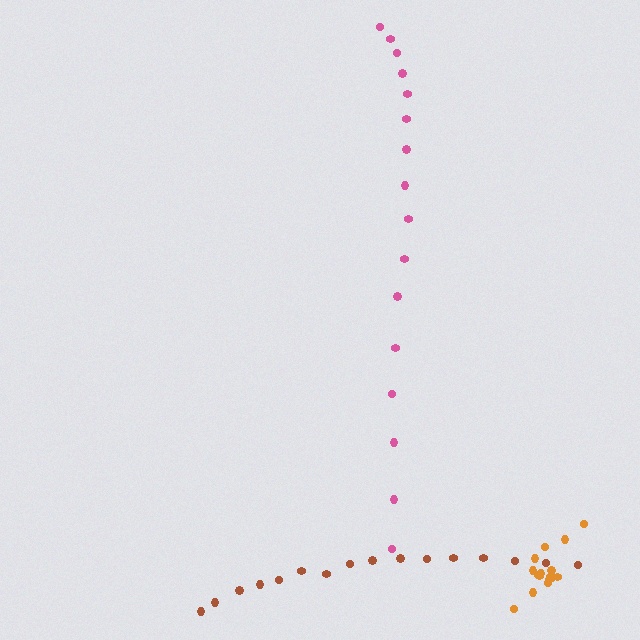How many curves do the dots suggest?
There are 3 distinct paths.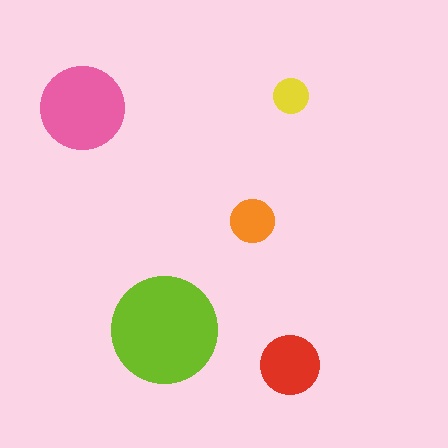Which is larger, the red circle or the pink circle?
The pink one.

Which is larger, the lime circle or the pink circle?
The lime one.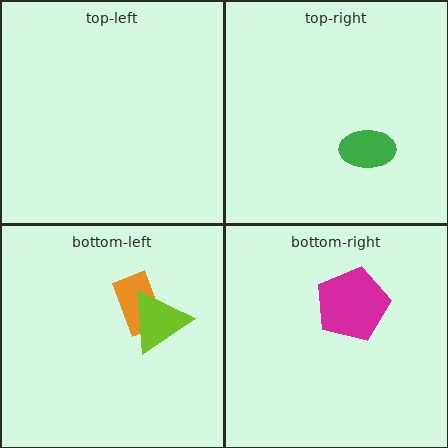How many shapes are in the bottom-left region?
2.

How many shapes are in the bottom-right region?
1.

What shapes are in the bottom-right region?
The magenta pentagon.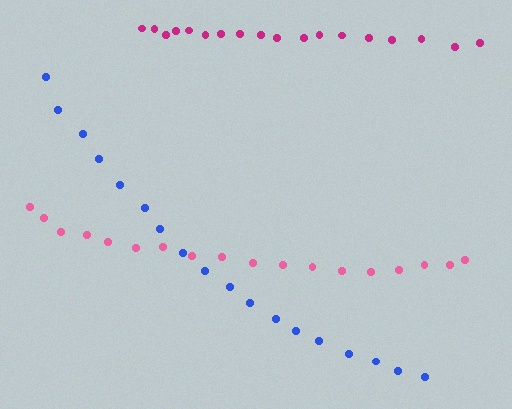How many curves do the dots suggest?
There are 3 distinct paths.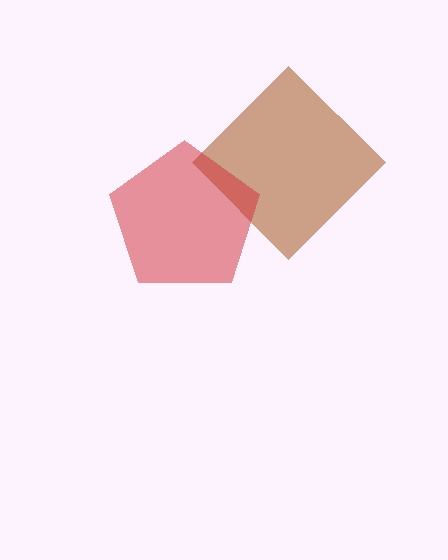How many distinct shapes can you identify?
There are 2 distinct shapes: a brown diamond, a red pentagon.